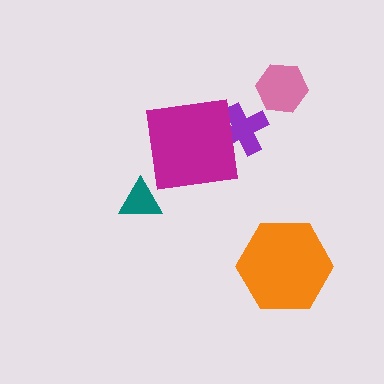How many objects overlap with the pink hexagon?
0 objects overlap with the pink hexagon.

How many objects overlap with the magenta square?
1 object overlaps with the magenta square.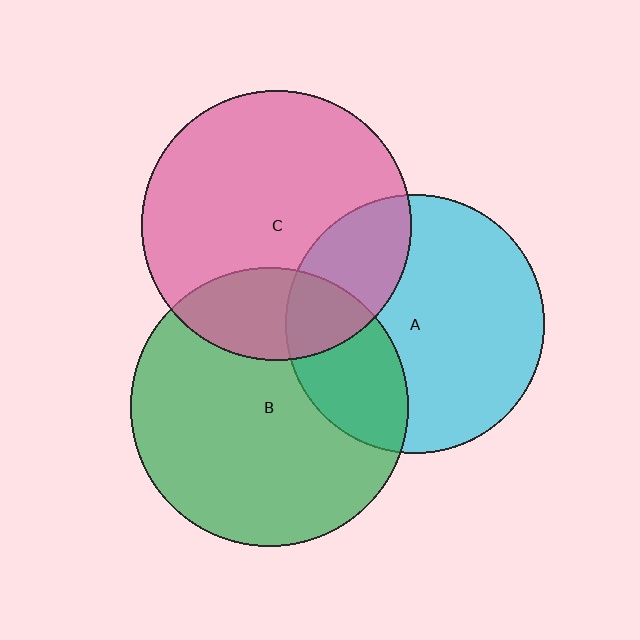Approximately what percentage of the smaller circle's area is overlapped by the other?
Approximately 25%.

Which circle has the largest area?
Circle B (green).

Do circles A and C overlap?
Yes.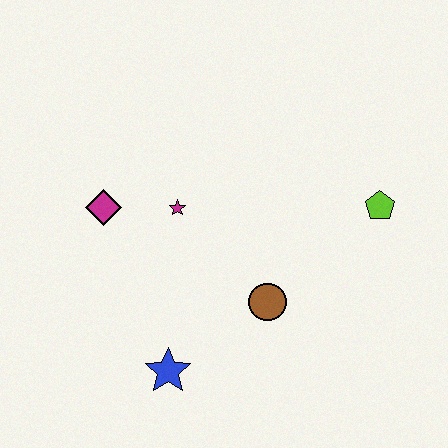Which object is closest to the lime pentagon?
The brown circle is closest to the lime pentagon.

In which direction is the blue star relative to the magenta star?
The blue star is below the magenta star.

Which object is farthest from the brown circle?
The magenta diamond is farthest from the brown circle.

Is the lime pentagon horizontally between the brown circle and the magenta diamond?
No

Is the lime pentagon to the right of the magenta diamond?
Yes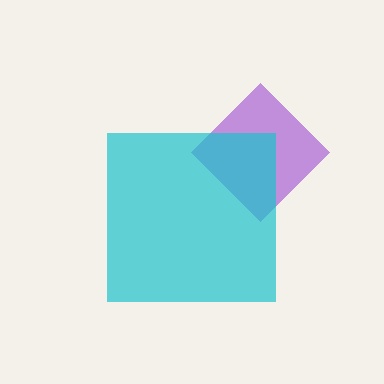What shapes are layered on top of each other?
The layered shapes are: a purple diamond, a cyan square.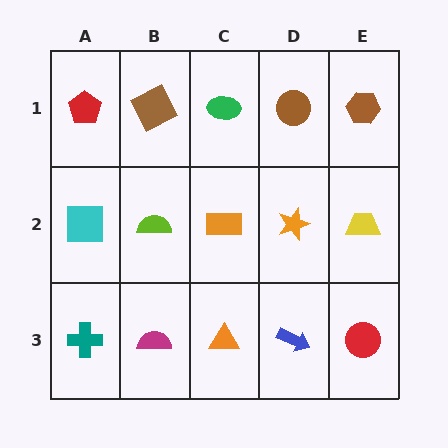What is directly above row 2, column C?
A green ellipse.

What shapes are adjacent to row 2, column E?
A brown hexagon (row 1, column E), a red circle (row 3, column E), an orange star (row 2, column D).